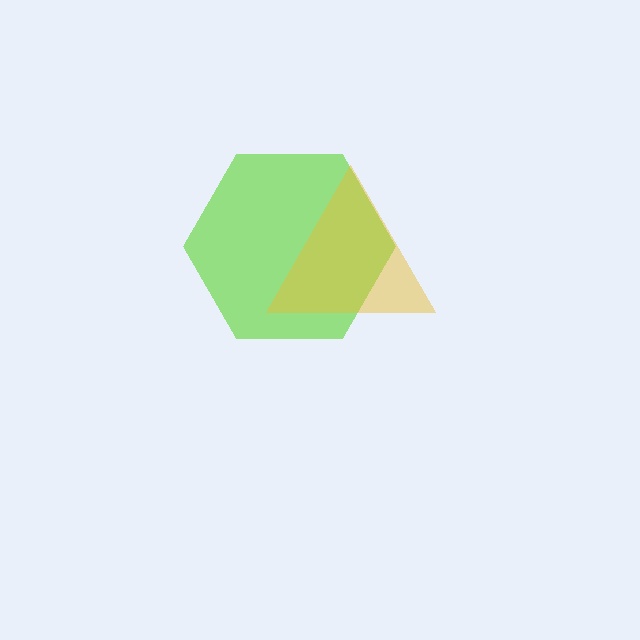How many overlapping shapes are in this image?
There are 2 overlapping shapes in the image.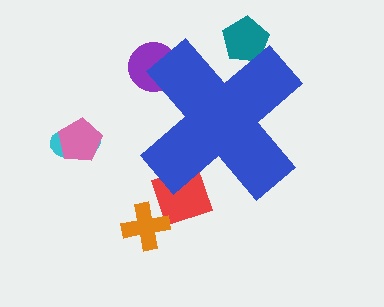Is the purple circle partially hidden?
Yes, the purple circle is partially hidden behind the blue cross.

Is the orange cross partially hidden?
No, the orange cross is fully visible.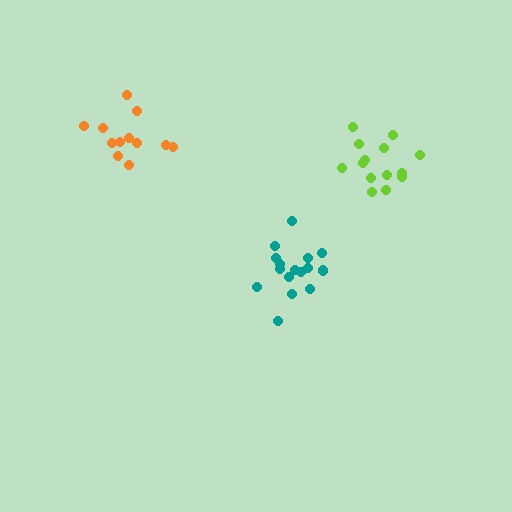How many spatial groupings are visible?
There are 3 spatial groupings.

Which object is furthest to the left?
The orange cluster is leftmost.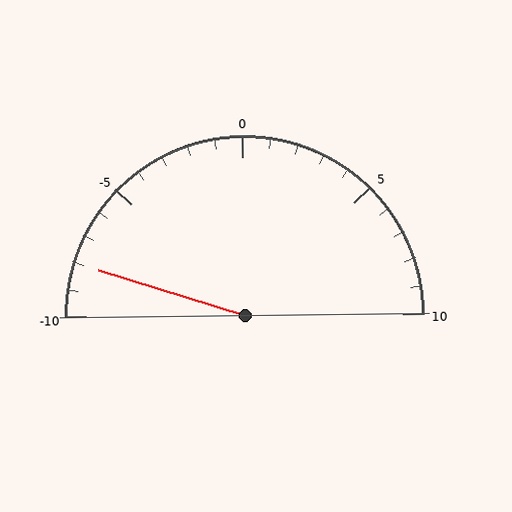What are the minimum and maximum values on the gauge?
The gauge ranges from -10 to 10.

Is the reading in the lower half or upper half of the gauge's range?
The reading is in the lower half of the range (-10 to 10).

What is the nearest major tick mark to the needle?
The nearest major tick mark is -10.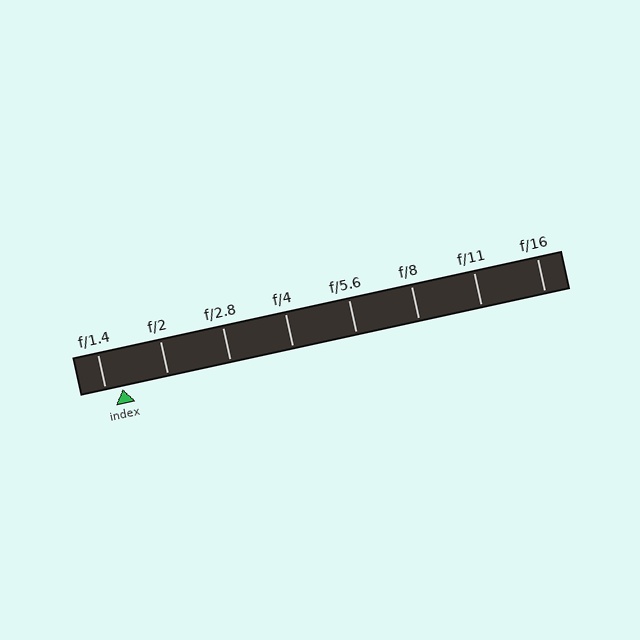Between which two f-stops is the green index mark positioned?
The index mark is between f/1.4 and f/2.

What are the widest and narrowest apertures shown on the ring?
The widest aperture shown is f/1.4 and the narrowest is f/16.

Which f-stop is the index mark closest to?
The index mark is closest to f/1.4.